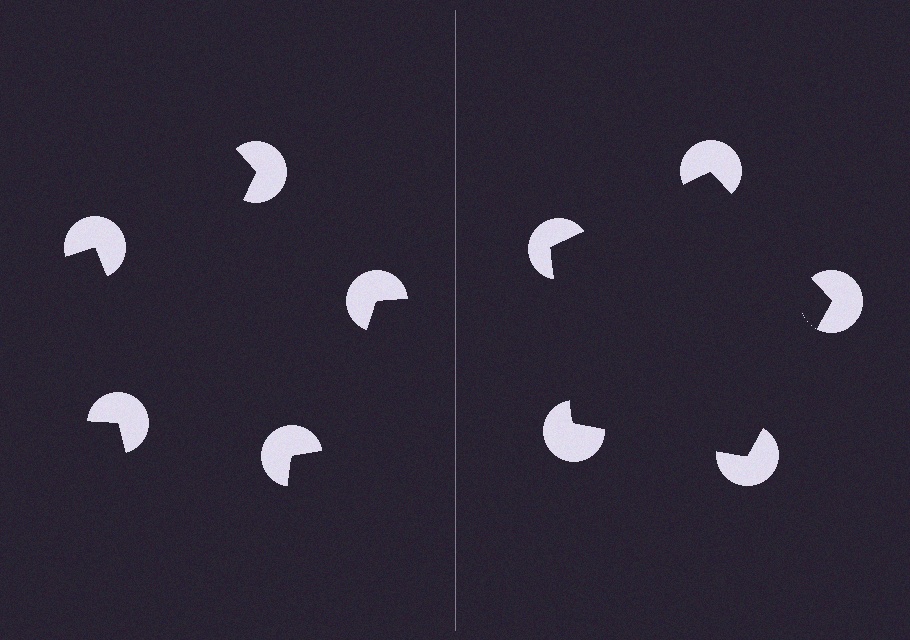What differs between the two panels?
The pac-man discs are positioned identically on both sides; only the wedge orientations differ. On the right they align to a pentagon; on the left they are misaligned.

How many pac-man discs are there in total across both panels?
10 — 5 on each side.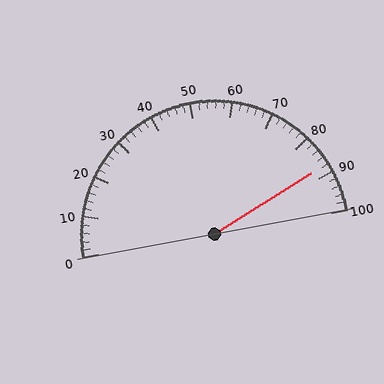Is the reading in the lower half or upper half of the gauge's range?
The reading is in the upper half of the range (0 to 100).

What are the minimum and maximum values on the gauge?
The gauge ranges from 0 to 100.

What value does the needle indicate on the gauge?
The needle indicates approximately 88.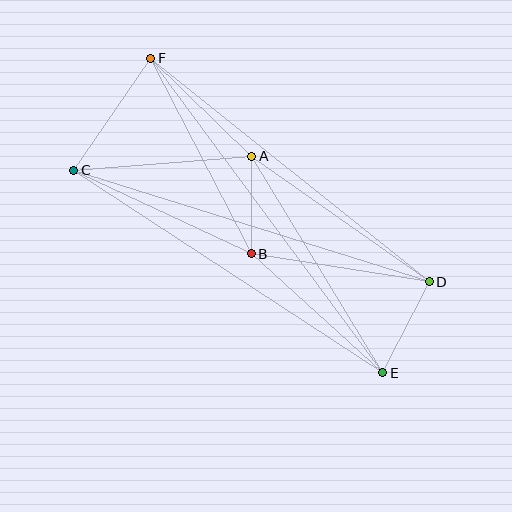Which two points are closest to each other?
Points A and B are closest to each other.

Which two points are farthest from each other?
Points E and F are farthest from each other.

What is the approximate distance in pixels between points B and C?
The distance between B and C is approximately 196 pixels.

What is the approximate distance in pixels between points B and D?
The distance between B and D is approximately 180 pixels.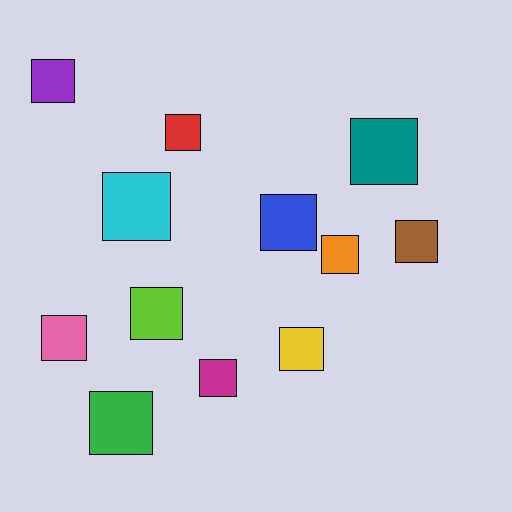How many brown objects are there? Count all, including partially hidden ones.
There is 1 brown object.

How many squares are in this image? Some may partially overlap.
There are 12 squares.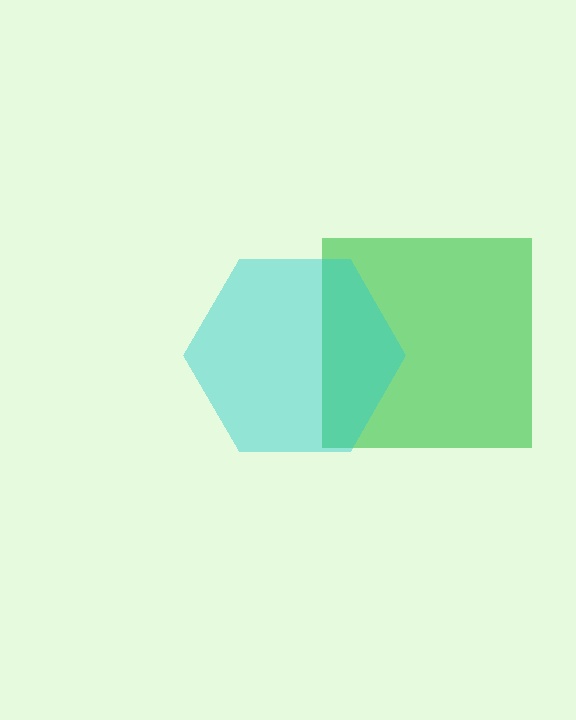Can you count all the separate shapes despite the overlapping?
Yes, there are 2 separate shapes.